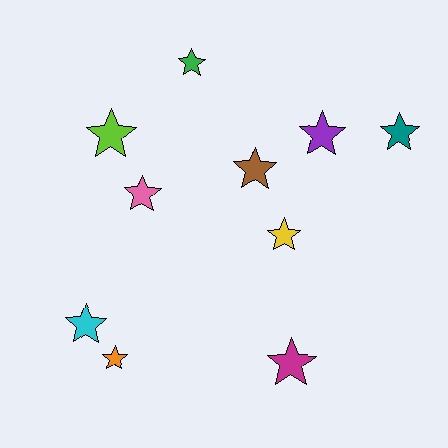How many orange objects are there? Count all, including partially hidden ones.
There is 1 orange object.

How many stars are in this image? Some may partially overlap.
There are 10 stars.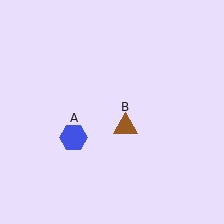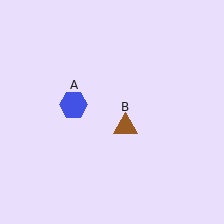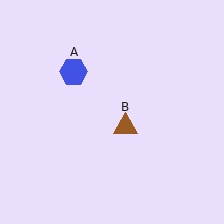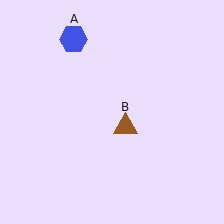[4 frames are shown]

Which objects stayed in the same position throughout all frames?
Brown triangle (object B) remained stationary.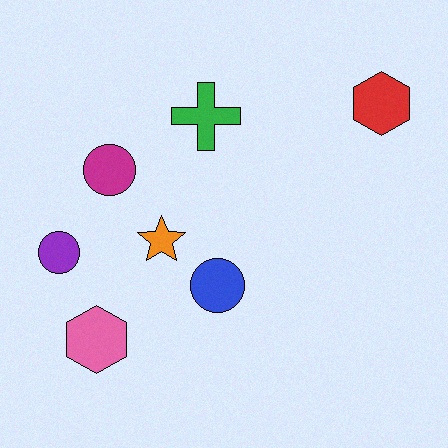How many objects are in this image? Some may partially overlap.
There are 7 objects.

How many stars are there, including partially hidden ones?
There is 1 star.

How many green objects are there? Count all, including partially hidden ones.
There is 1 green object.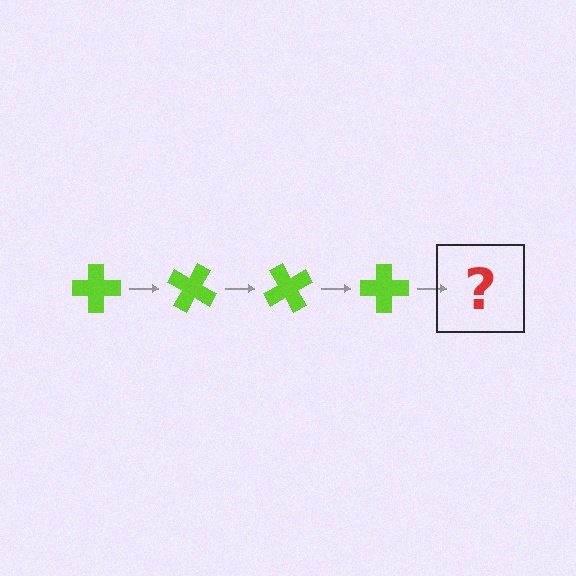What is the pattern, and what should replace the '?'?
The pattern is that the cross rotates 30 degrees each step. The '?' should be a lime cross rotated 120 degrees.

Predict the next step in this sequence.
The next step is a lime cross rotated 120 degrees.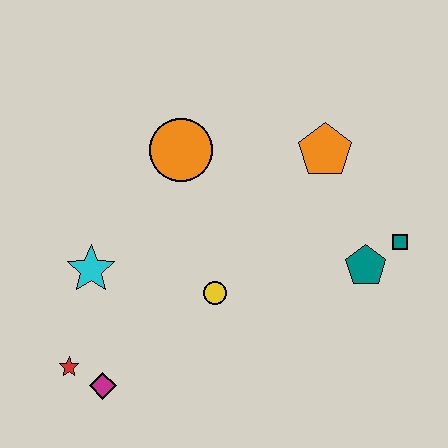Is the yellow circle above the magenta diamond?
Yes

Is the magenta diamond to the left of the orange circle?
Yes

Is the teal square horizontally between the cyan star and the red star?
No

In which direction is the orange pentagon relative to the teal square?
The orange pentagon is above the teal square.